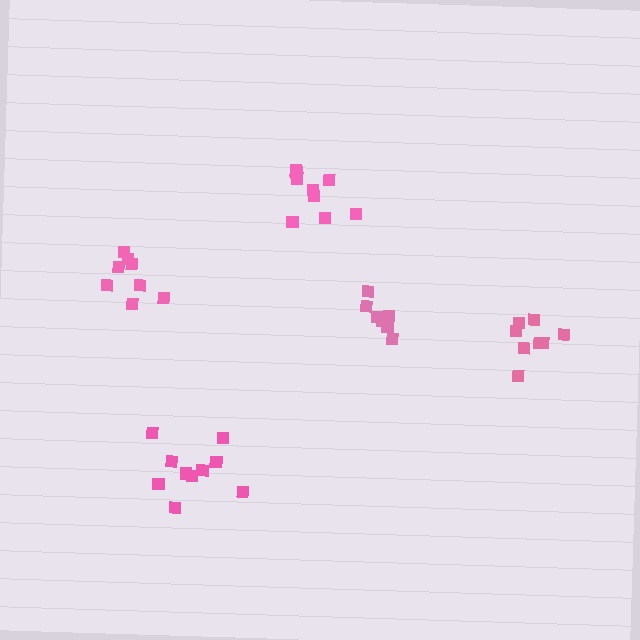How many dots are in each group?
Group 1: 7 dots, Group 2: 10 dots, Group 3: 9 dots, Group 4: 8 dots, Group 5: 8 dots (42 total).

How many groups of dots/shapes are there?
There are 5 groups.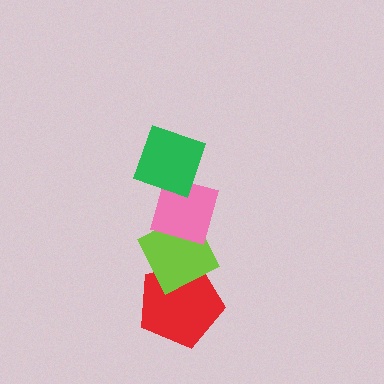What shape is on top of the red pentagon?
The lime diamond is on top of the red pentagon.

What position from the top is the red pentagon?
The red pentagon is 4th from the top.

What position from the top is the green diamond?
The green diamond is 1st from the top.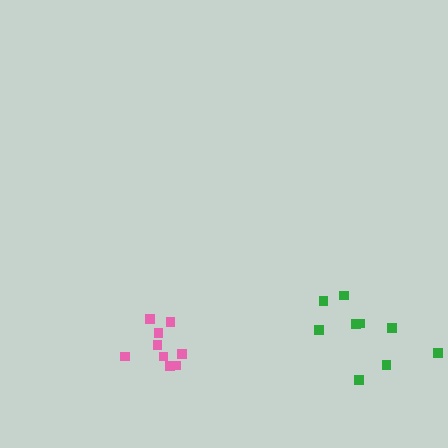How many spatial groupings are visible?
There are 2 spatial groupings.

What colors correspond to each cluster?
The clusters are colored: pink, green.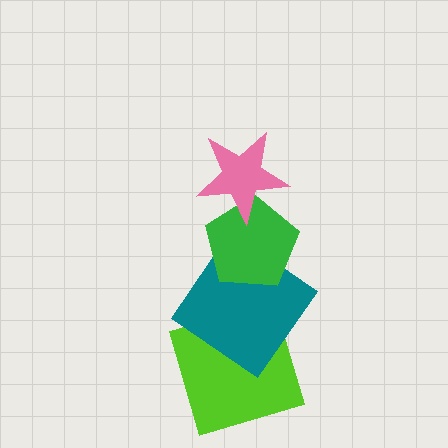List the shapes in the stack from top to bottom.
From top to bottom: the pink star, the green pentagon, the teal diamond, the lime square.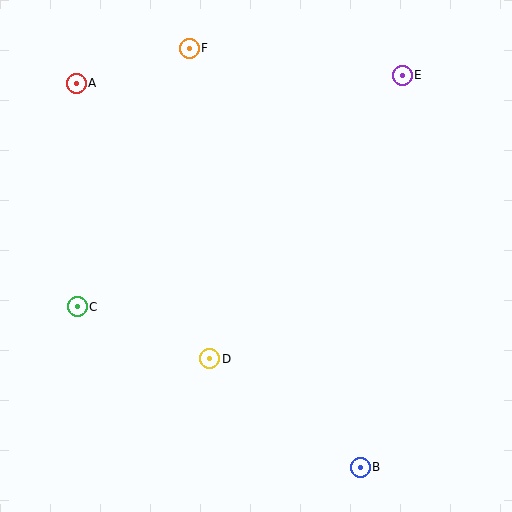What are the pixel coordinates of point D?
Point D is at (210, 359).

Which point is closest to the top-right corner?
Point E is closest to the top-right corner.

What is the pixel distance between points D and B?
The distance between D and B is 186 pixels.